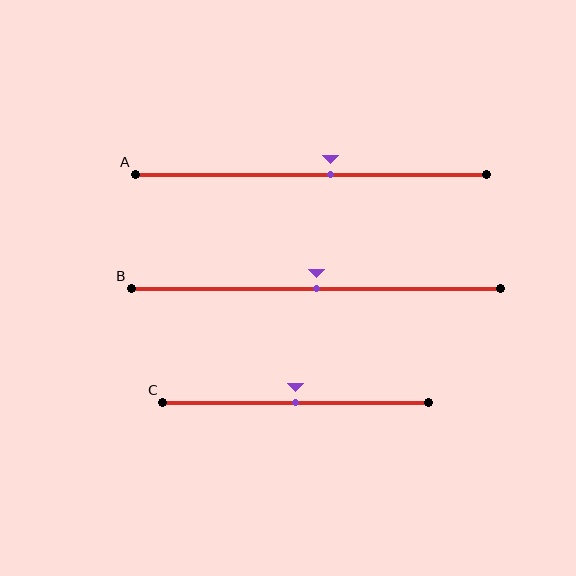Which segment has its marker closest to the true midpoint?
Segment B has its marker closest to the true midpoint.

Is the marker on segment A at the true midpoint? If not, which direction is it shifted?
No, the marker on segment A is shifted to the right by about 5% of the segment length.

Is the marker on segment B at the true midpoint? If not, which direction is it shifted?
Yes, the marker on segment B is at the true midpoint.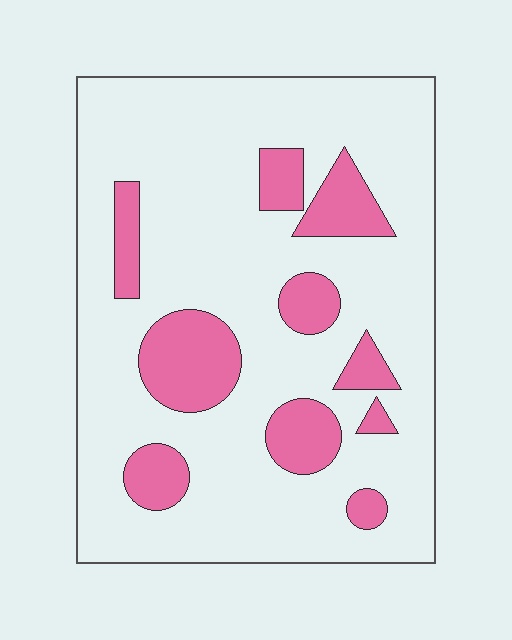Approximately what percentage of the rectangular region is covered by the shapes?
Approximately 20%.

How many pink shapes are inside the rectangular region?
10.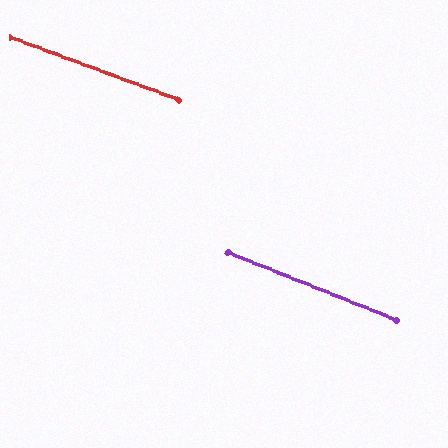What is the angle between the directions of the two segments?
Approximately 1 degree.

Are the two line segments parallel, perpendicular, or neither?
Parallel — their directions differ by only 1.5°.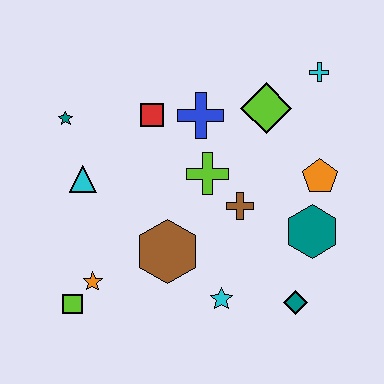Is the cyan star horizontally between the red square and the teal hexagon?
Yes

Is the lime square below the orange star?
Yes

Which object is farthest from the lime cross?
The lime square is farthest from the lime cross.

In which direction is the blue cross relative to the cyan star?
The blue cross is above the cyan star.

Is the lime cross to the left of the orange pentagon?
Yes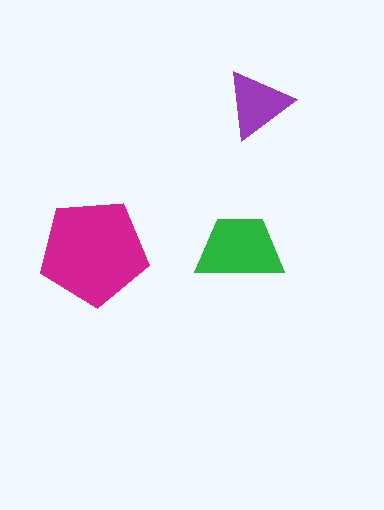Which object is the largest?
The magenta pentagon.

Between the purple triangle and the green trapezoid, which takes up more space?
The green trapezoid.